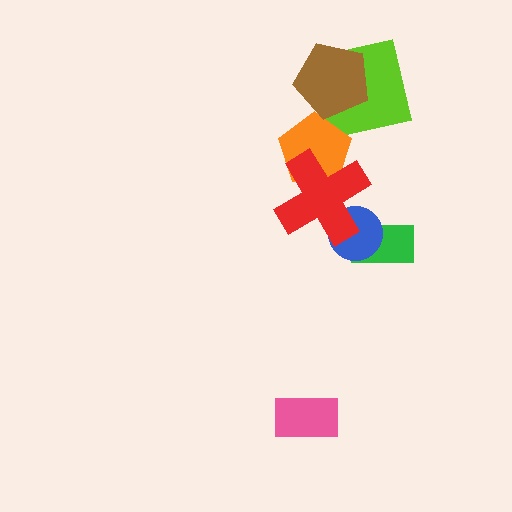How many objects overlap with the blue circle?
2 objects overlap with the blue circle.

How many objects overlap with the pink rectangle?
0 objects overlap with the pink rectangle.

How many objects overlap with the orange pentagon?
1 object overlaps with the orange pentagon.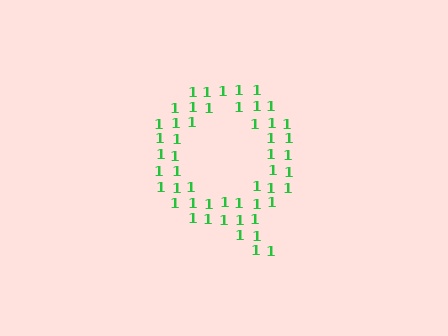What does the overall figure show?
The overall figure shows the letter Q.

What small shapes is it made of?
It is made of small digit 1's.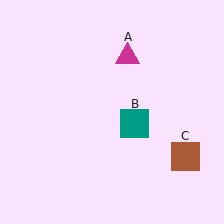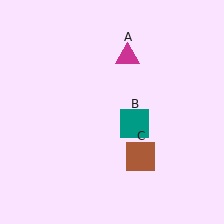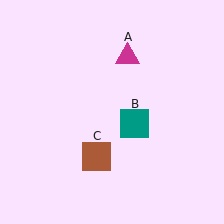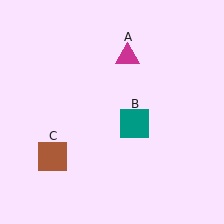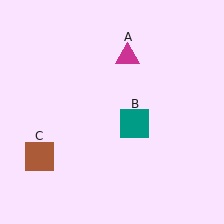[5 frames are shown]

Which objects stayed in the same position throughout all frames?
Magenta triangle (object A) and teal square (object B) remained stationary.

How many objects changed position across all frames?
1 object changed position: brown square (object C).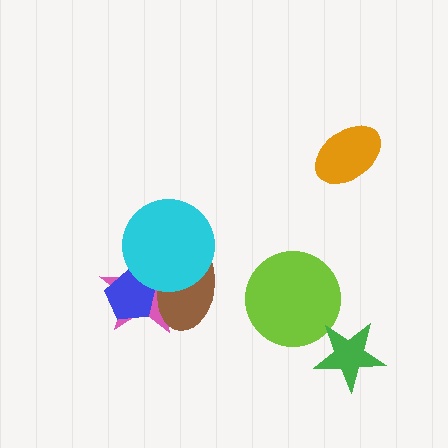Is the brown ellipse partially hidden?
Yes, it is partially covered by another shape.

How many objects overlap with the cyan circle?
3 objects overlap with the cyan circle.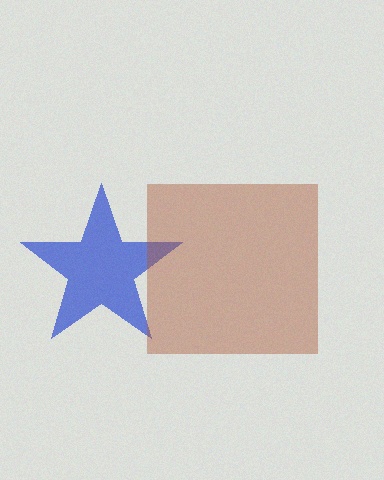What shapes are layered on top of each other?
The layered shapes are: a blue star, a brown square.